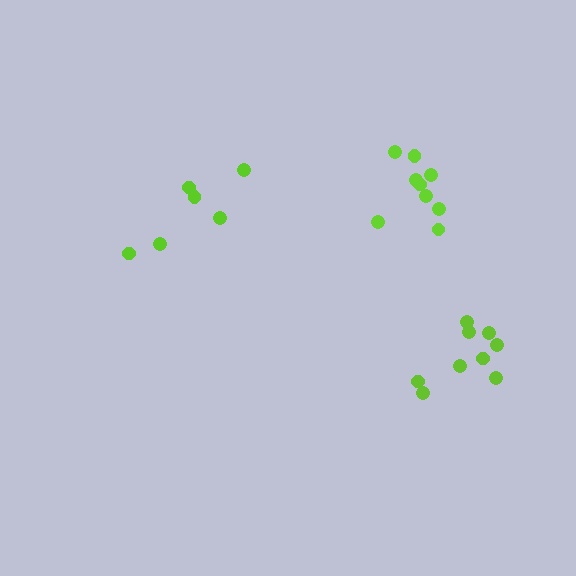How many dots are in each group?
Group 1: 6 dots, Group 2: 9 dots, Group 3: 9 dots (24 total).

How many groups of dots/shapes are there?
There are 3 groups.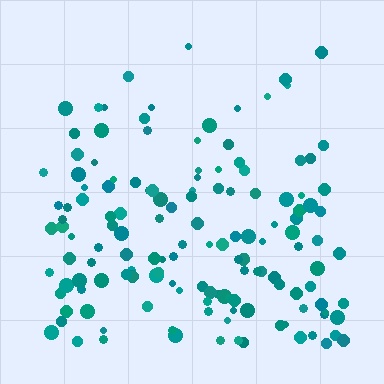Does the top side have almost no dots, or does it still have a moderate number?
Still a moderate number, just noticeably fewer than the bottom.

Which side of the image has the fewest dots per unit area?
The top.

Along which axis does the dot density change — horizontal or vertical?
Vertical.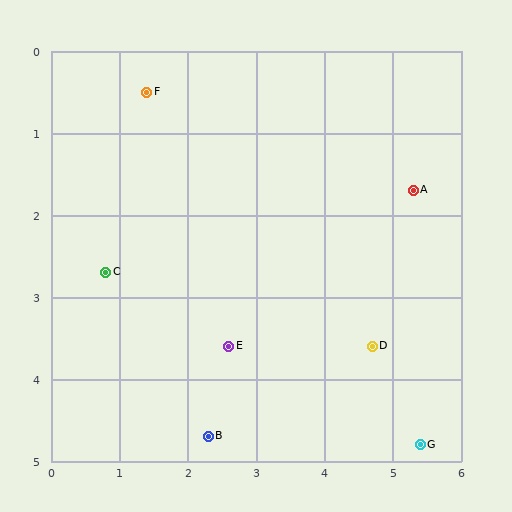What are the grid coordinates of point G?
Point G is at approximately (5.4, 4.8).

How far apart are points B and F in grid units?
Points B and F are about 4.3 grid units apart.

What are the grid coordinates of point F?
Point F is at approximately (1.4, 0.5).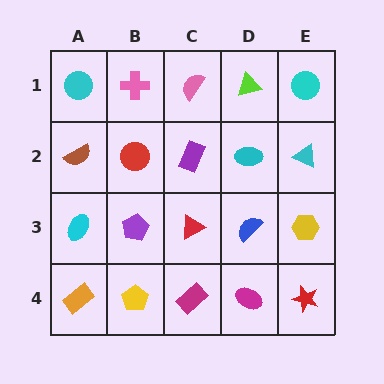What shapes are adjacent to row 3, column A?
A brown semicircle (row 2, column A), an orange rectangle (row 4, column A), a purple pentagon (row 3, column B).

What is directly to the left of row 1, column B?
A cyan circle.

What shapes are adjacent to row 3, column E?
A cyan triangle (row 2, column E), a red star (row 4, column E), a blue semicircle (row 3, column D).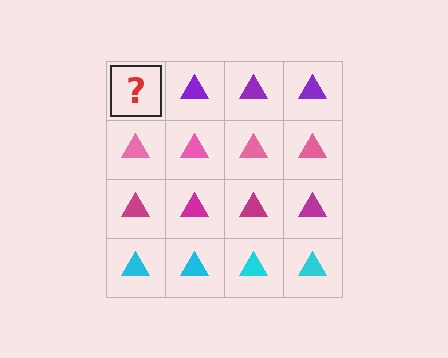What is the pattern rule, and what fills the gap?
The rule is that each row has a consistent color. The gap should be filled with a purple triangle.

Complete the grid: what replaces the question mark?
The question mark should be replaced with a purple triangle.